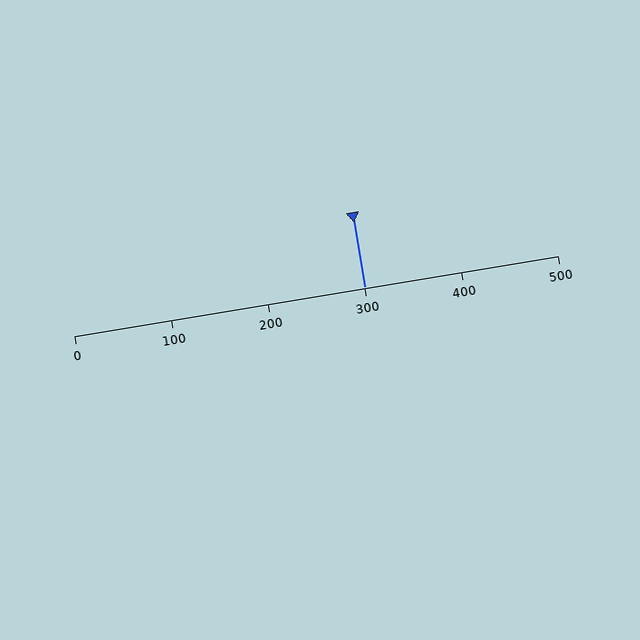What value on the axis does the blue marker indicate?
The marker indicates approximately 300.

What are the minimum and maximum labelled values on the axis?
The axis runs from 0 to 500.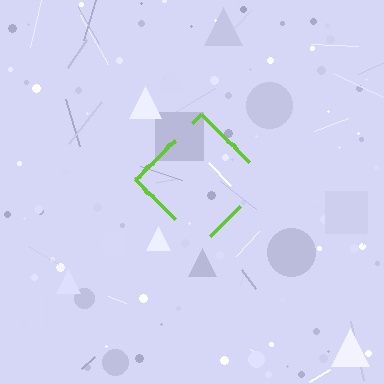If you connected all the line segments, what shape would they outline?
They would outline a diamond.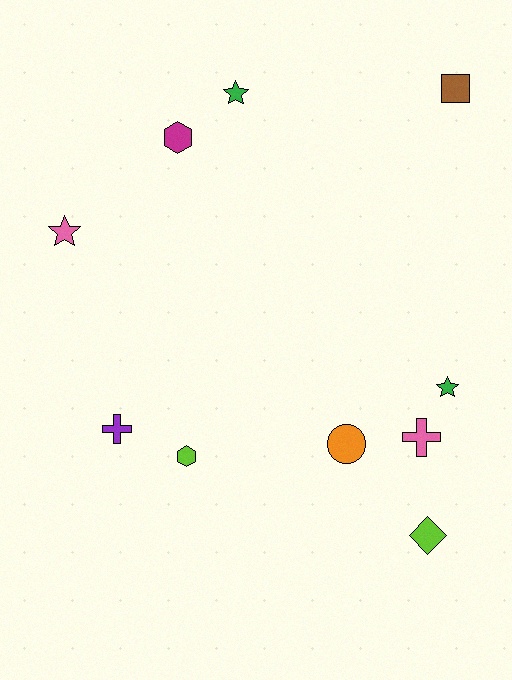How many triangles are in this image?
There are no triangles.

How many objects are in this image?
There are 10 objects.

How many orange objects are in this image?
There is 1 orange object.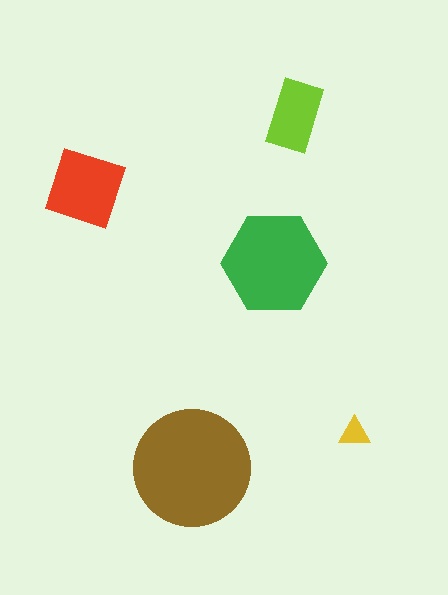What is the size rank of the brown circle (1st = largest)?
1st.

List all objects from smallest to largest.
The yellow triangle, the lime rectangle, the red square, the green hexagon, the brown circle.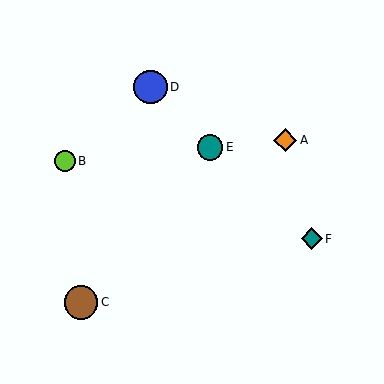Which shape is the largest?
The brown circle (labeled C) is the largest.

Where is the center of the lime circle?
The center of the lime circle is at (65, 161).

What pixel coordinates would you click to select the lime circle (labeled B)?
Click at (65, 161) to select the lime circle B.